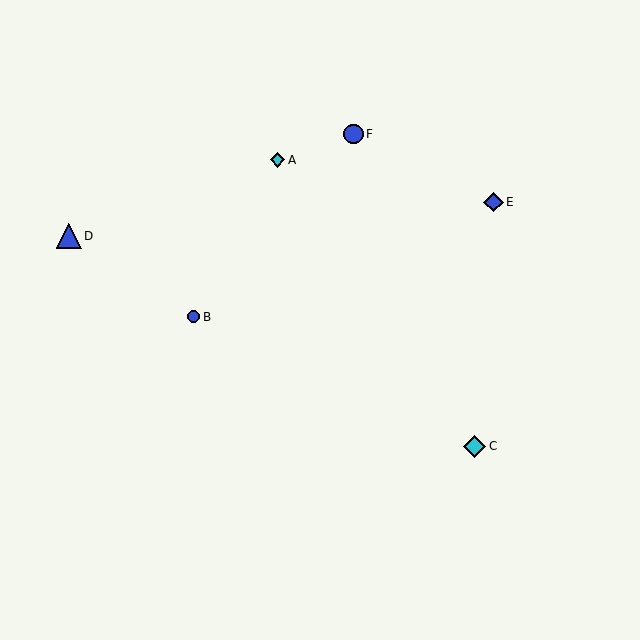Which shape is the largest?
The blue triangle (labeled D) is the largest.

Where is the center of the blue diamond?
The center of the blue diamond is at (494, 202).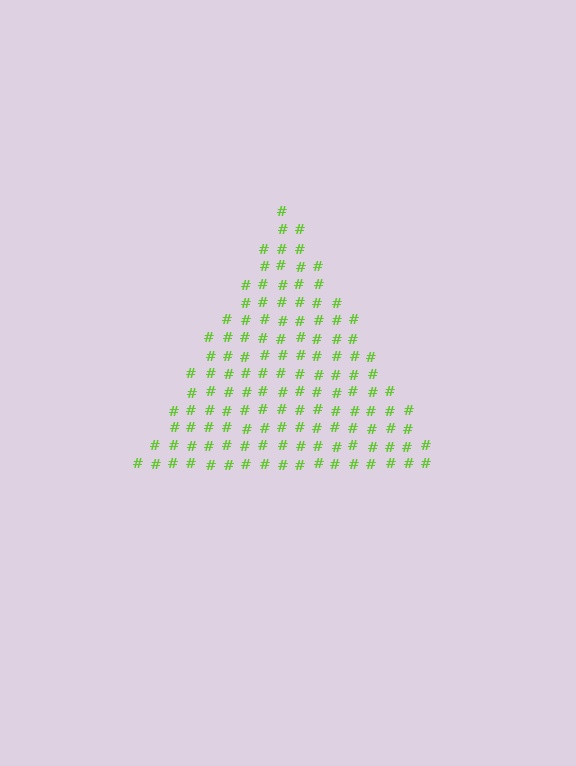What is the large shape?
The large shape is a triangle.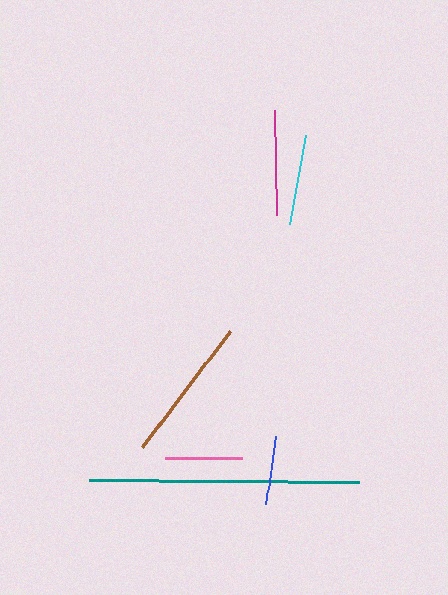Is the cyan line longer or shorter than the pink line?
The cyan line is longer than the pink line.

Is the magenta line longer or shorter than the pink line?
The magenta line is longer than the pink line.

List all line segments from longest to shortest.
From longest to shortest: teal, brown, magenta, cyan, pink, blue.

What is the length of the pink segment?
The pink segment is approximately 77 pixels long.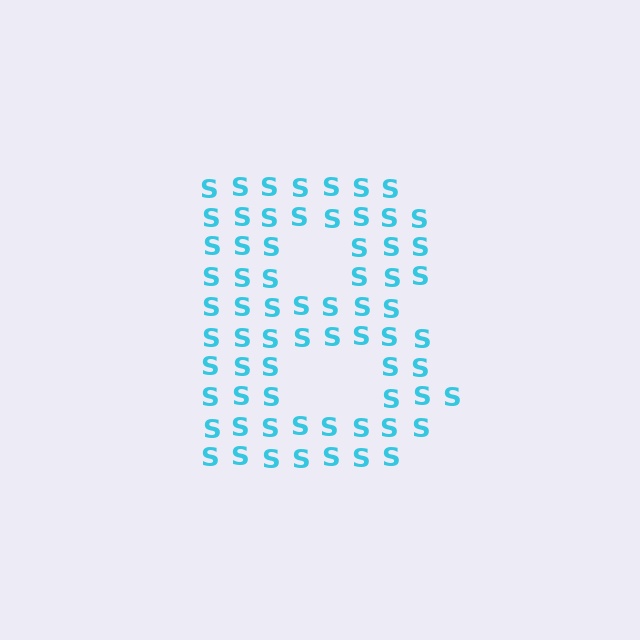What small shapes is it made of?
It is made of small letter S's.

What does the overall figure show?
The overall figure shows the letter B.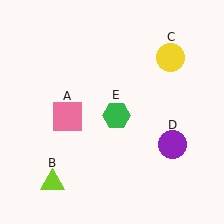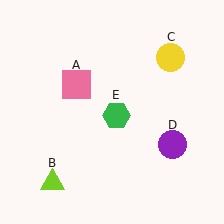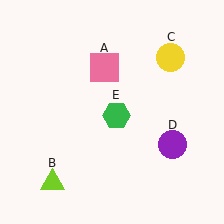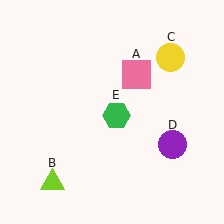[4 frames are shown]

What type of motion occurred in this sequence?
The pink square (object A) rotated clockwise around the center of the scene.